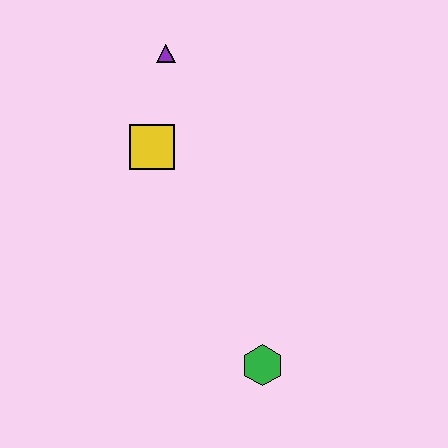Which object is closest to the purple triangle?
The yellow square is closest to the purple triangle.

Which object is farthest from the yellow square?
The green hexagon is farthest from the yellow square.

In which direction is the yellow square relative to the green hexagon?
The yellow square is above the green hexagon.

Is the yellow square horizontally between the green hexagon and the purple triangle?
No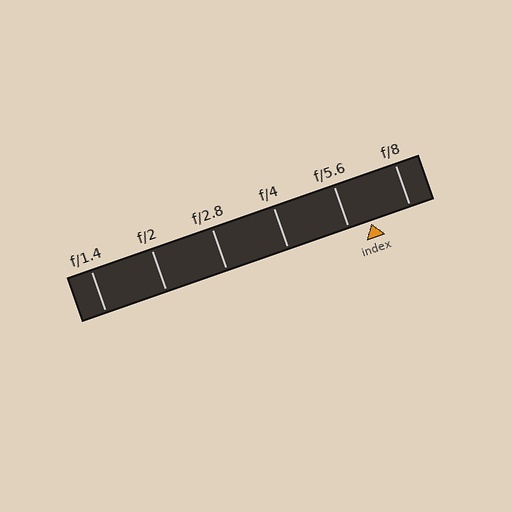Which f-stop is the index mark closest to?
The index mark is closest to f/5.6.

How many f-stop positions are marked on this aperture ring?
There are 6 f-stop positions marked.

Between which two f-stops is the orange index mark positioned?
The index mark is between f/5.6 and f/8.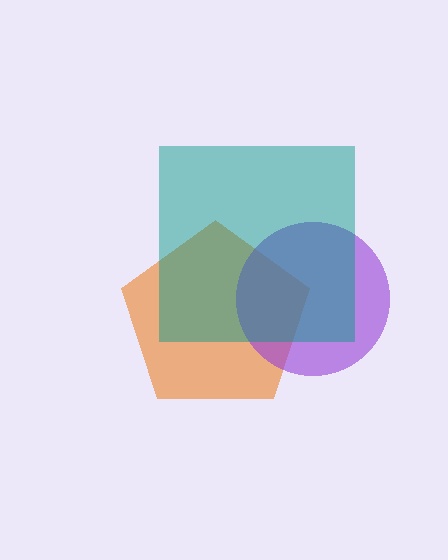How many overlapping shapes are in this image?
There are 3 overlapping shapes in the image.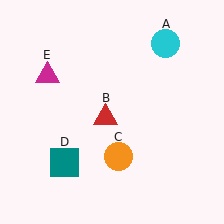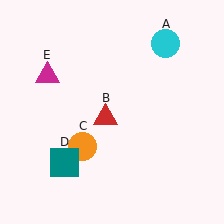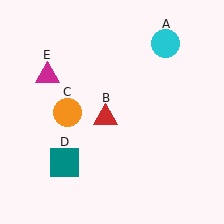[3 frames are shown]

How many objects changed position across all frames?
1 object changed position: orange circle (object C).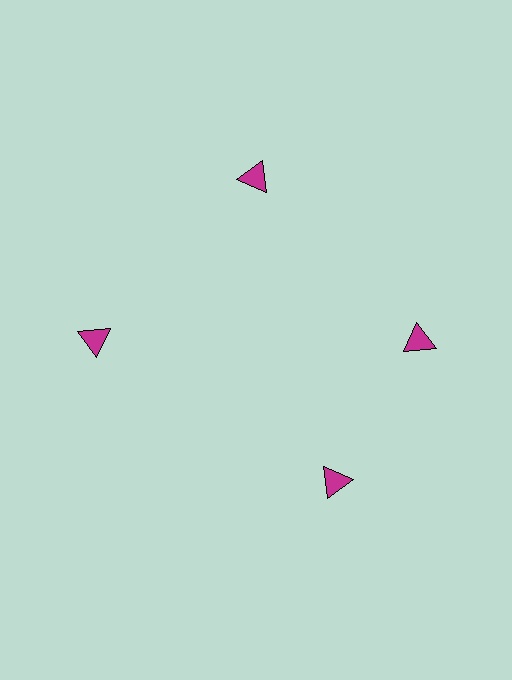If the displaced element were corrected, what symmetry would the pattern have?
It would have 4-fold rotational symmetry — the pattern would map onto itself every 90 degrees.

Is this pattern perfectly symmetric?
No. The 4 magenta triangles are arranged in a ring, but one element near the 6 o'clock position is rotated out of alignment along the ring, breaking the 4-fold rotational symmetry.